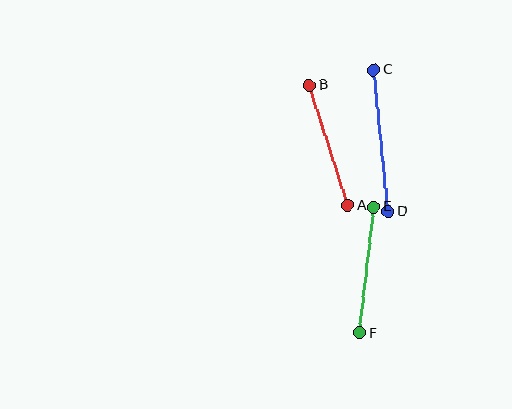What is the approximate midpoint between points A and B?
The midpoint is at approximately (329, 145) pixels.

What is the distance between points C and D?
The distance is approximately 142 pixels.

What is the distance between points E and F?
The distance is approximately 127 pixels.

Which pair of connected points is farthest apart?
Points C and D are farthest apart.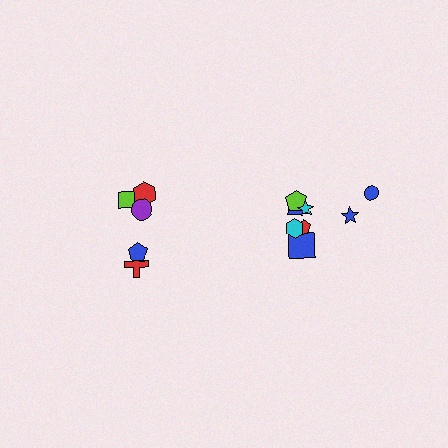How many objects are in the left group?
There are 5 objects.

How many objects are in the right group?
There are 8 objects.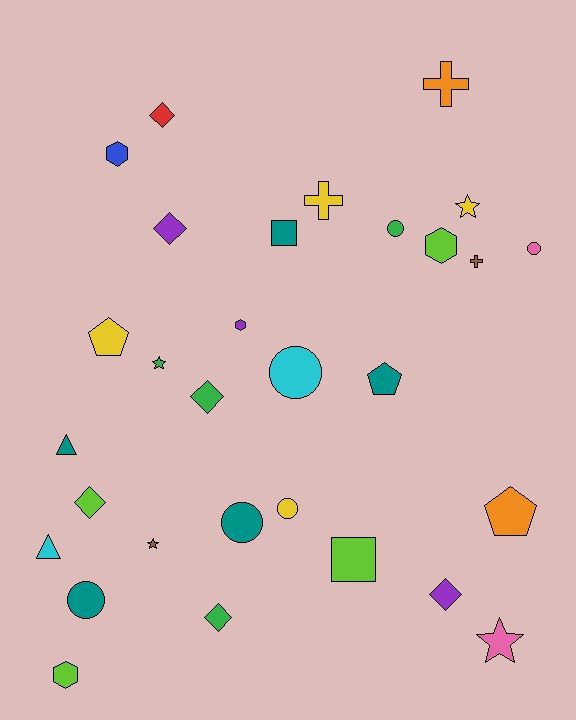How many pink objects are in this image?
There are 2 pink objects.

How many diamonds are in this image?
There are 6 diamonds.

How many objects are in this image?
There are 30 objects.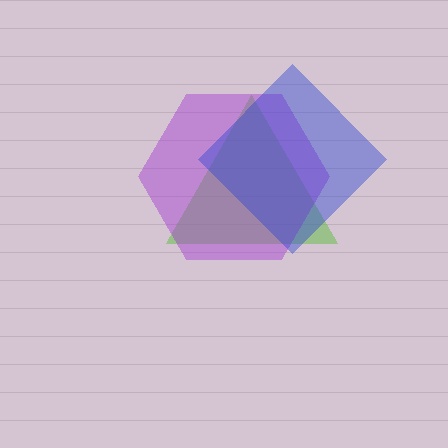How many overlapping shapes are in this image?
There are 3 overlapping shapes in the image.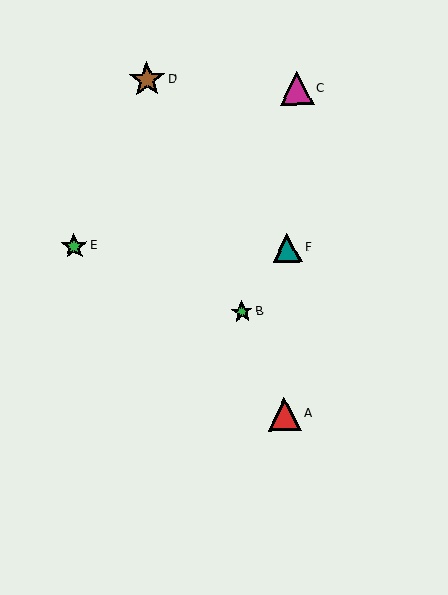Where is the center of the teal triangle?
The center of the teal triangle is at (287, 248).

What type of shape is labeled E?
Shape E is a green star.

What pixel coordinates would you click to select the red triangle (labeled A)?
Click at (285, 414) to select the red triangle A.